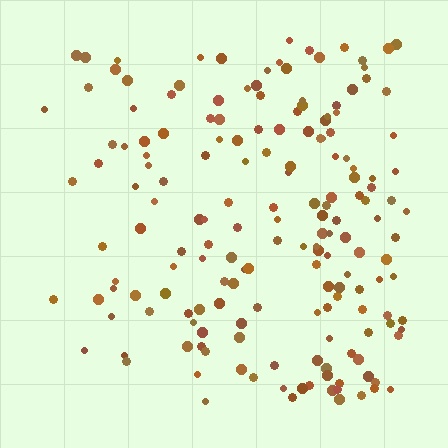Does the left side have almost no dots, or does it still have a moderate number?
Still a moderate number, just noticeably fewer than the right.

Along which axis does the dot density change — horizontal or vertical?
Horizontal.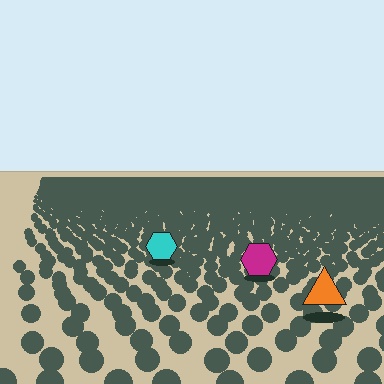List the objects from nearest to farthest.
From nearest to farthest: the orange triangle, the magenta hexagon, the cyan hexagon.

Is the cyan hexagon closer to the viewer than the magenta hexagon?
No. The magenta hexagon is closer — you can tell from the texture gradient: the ground texture is coarser near it.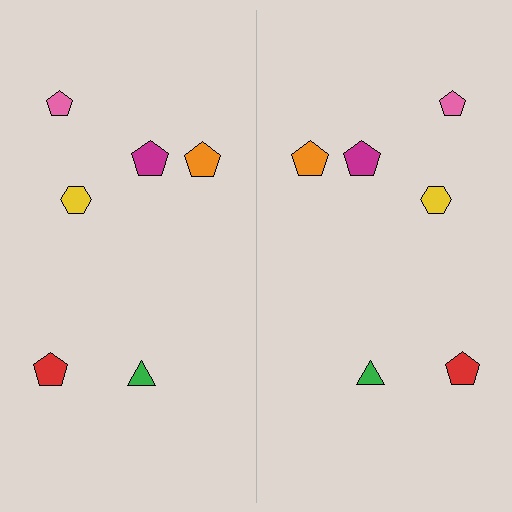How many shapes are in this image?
There are 12 shapes in this image.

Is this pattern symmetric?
Yes, this pattern has bilateral (reflection) symmetry.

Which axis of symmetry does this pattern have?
The pattern has a vertical axis of symmetry running through the center of the image.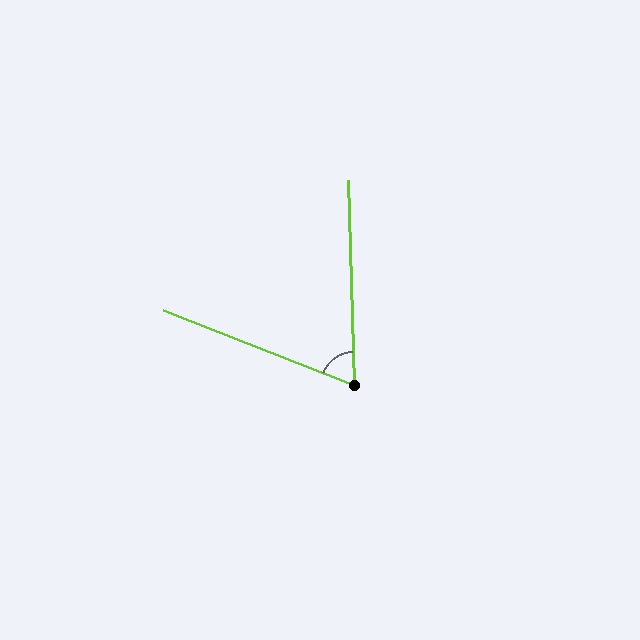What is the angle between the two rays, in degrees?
Approximately 67 degrees.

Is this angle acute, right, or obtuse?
It is acute.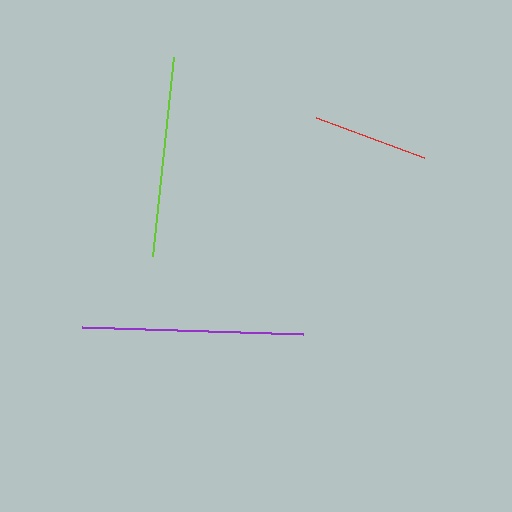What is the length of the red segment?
The red segment is approximately 116 pixels long.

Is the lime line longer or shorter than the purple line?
The purple line is longer than the lime line.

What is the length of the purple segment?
The purple segment is approximately 221 pixels long.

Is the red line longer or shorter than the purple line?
The purple line is longer than the red line.